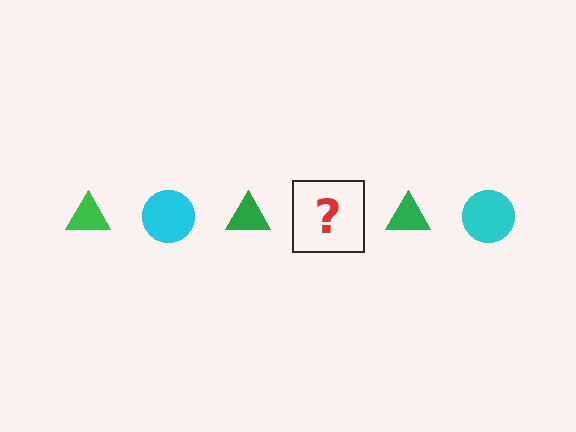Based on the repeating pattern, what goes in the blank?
The blank should be a cyan circle.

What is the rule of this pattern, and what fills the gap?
The rule is that the pattern alternates between green triangle and cyan circle. The gap should be filled with a cyan circle.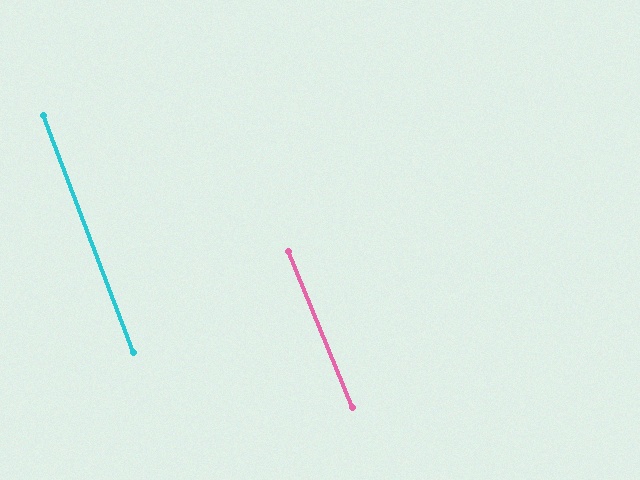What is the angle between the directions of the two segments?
Approximately 1 degree.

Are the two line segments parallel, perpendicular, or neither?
Parallel — their directions differ by only 1.1°.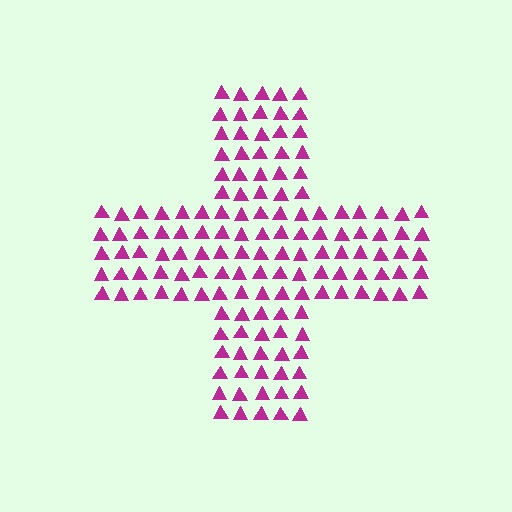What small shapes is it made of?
It is made of small triangles.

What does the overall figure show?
The overall figure shows a cross.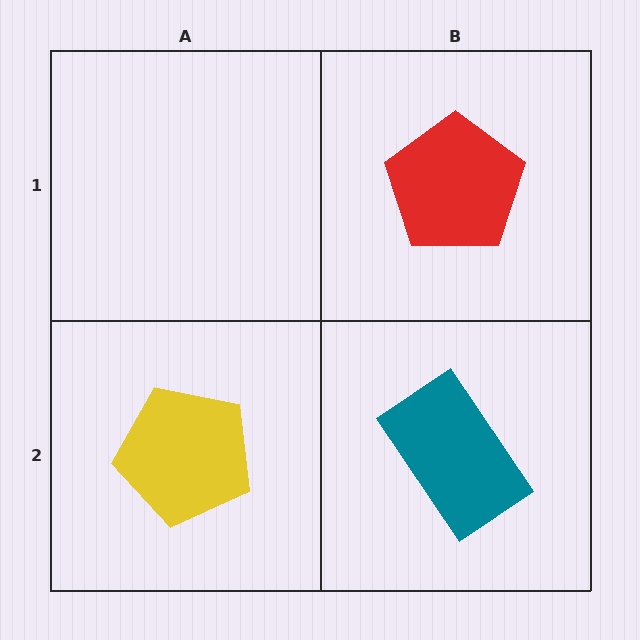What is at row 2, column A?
A yellow pentagon.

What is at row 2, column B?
A teal rectangle.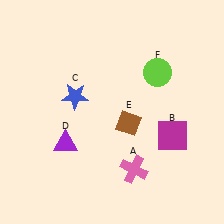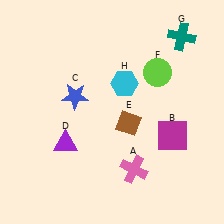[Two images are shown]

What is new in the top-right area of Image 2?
A cyan hexagon (H) was added in the top-right area of Image 2.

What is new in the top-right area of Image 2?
A teal cross (G) was added in the top-right area of Image 2.